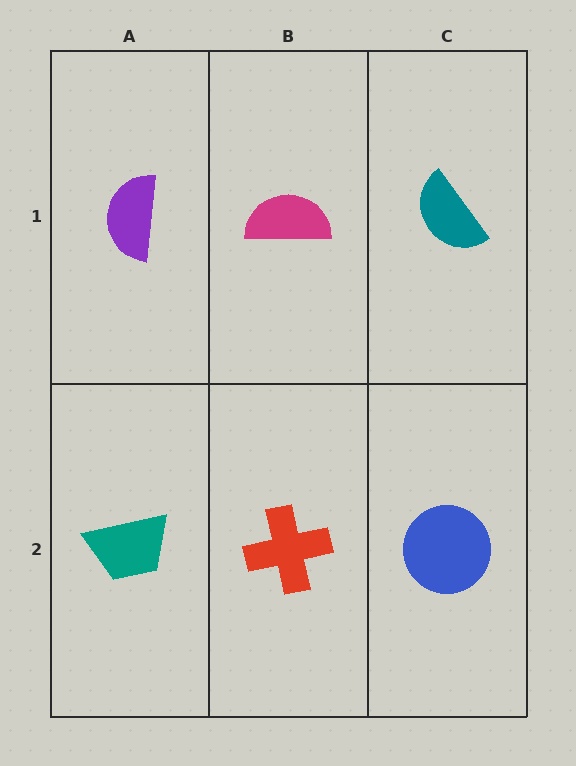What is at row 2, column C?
A blue circle.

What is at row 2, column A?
A teal trapezoid.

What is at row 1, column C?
A teal semicircle.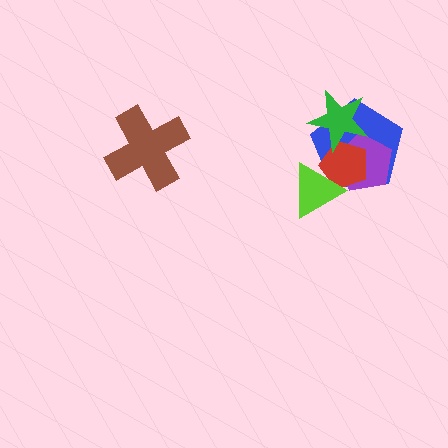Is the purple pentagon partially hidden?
Yes, it is partially covered by another shape.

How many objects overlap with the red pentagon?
4 objects overlap with the red pentagon.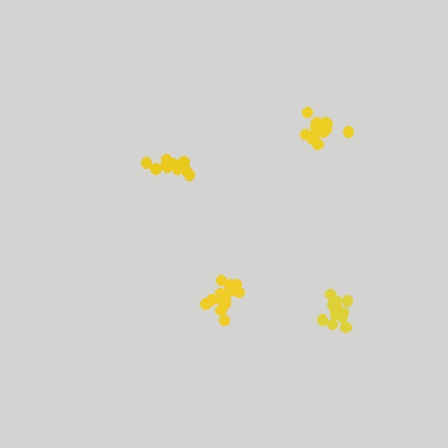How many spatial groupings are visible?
There are 4 spatial groupings.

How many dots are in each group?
Group 1: 14 dots, Group 2: 12 dots, Group 3: 15 dots, Group 4: 12 dots (53 total).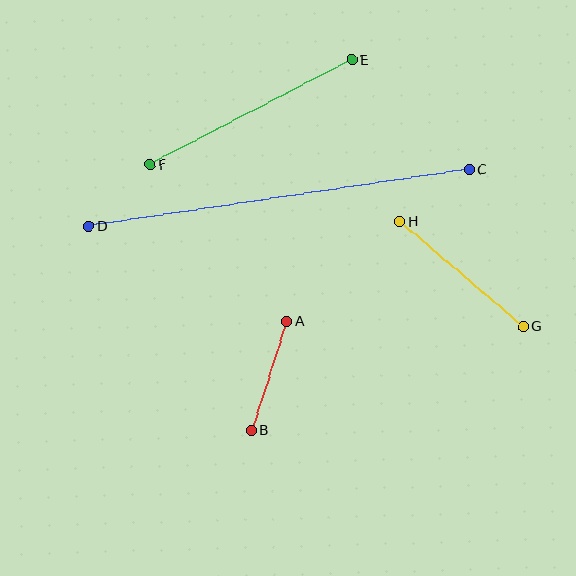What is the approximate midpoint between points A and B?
The midpoint is at approximately (269, 376) pixels.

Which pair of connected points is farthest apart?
Points C and D are farthest apart.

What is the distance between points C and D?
The distance is approximately 385 pixels.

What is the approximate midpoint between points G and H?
The midpoint is at approximately (462, 274) pixels.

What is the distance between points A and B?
The distance is approximately 115 pixels.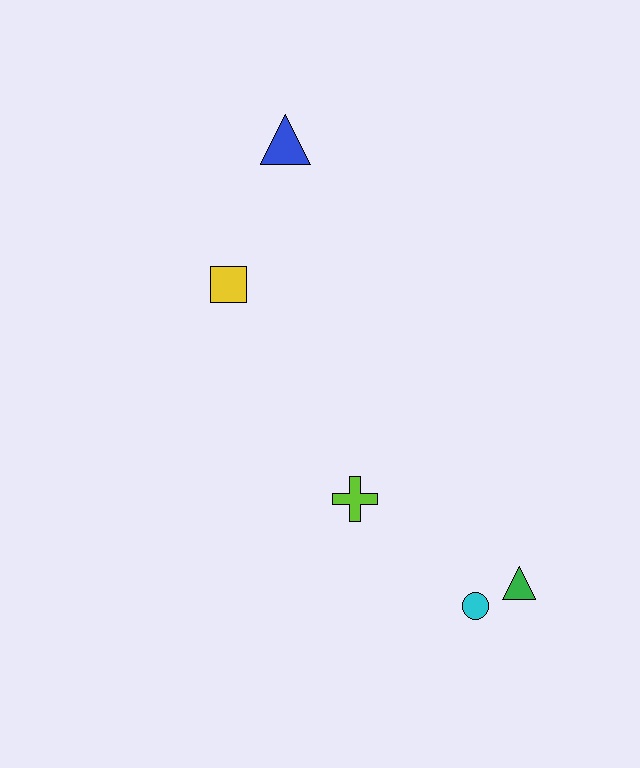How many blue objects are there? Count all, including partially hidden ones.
There is 1 blue object.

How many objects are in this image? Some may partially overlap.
There are 5 objects.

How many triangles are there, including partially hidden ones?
There are 2 triangles.